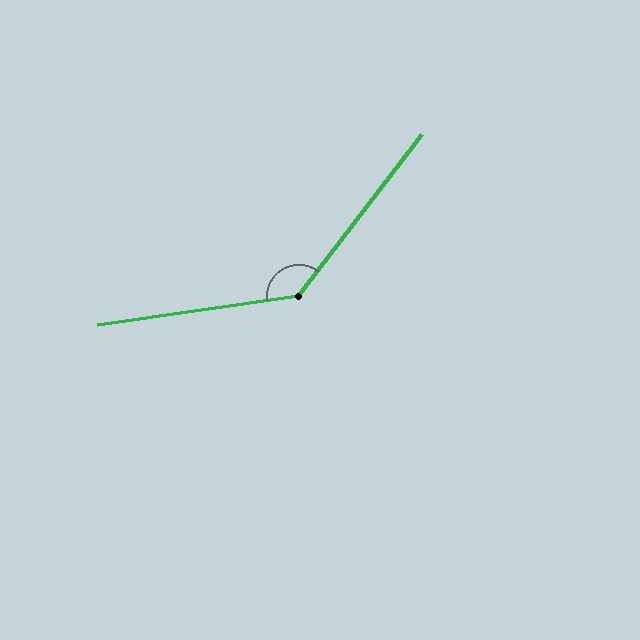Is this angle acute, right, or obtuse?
It is obtuse.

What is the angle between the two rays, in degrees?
Approximately 135 degrees.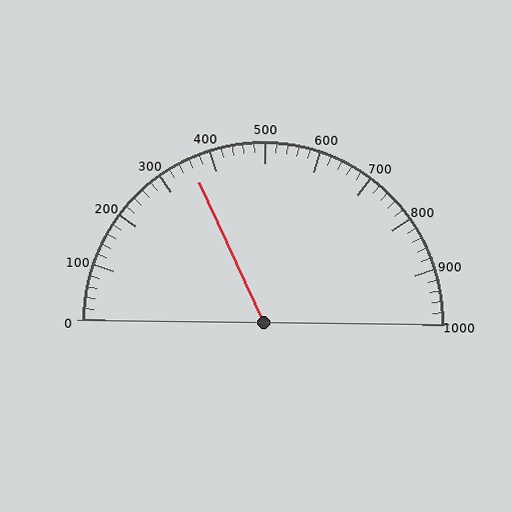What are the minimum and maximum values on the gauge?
The gauge ranges from 0 to 1000.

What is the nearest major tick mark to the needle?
The nearest major tick mark is 400.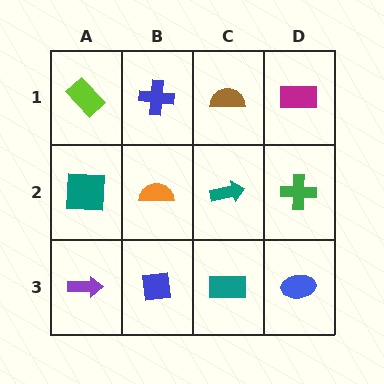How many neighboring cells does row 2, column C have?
4.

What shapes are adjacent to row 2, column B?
A blue cross (row 1, column B), a blue square (row 3, column B), a teal square (row 2, column A), a teal arrow (row 2, column C).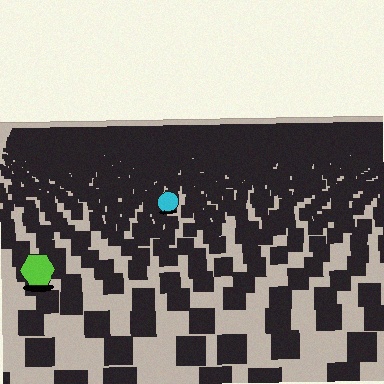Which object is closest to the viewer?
The lime hexagon is closest. The texture marks near it are larger and more spread out.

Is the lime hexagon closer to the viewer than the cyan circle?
Yes. The lime hexagon is closer — you can tell from the texture gradient: the ground texture is coarser near it.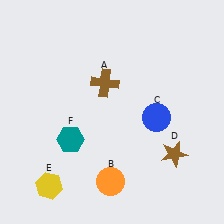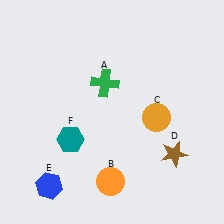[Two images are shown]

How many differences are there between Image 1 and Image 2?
There are 3 differences between the two images.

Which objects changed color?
A changed from brown to green. C changed from blue to orange. E changed from yellow to blue.